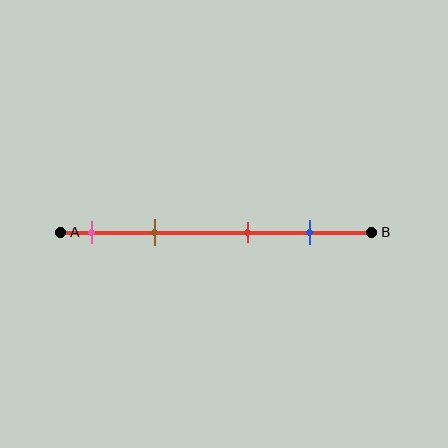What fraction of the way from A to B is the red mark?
The red mark is approximately 60% (0.6) of the way from A to B.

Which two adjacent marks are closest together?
The pink and brown marks are the closest adjacent pair.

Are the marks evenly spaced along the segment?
No, the marks are not evenly spaced.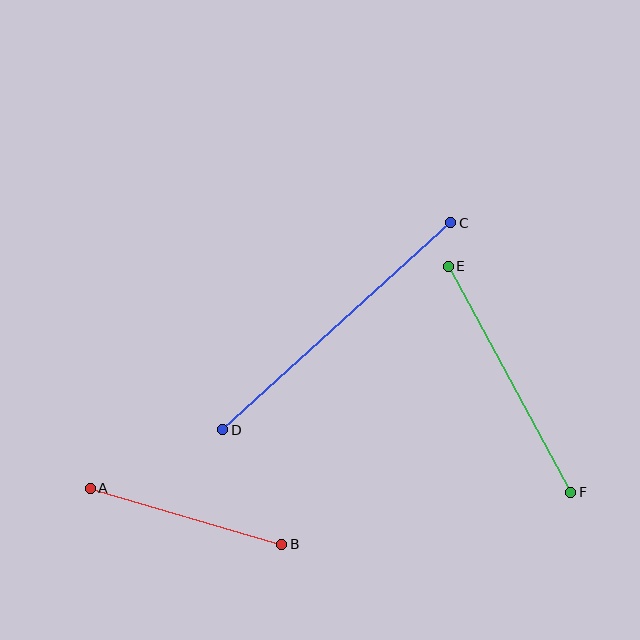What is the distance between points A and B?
The distance is approximately 200 pixels.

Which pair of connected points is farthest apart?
Points C and D are farthest apart.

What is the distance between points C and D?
The distance is approximately 308 pixels.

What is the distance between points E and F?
The distance is approximately 257 pixels.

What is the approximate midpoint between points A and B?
The midpoint is at approximately (186, 516) pixels.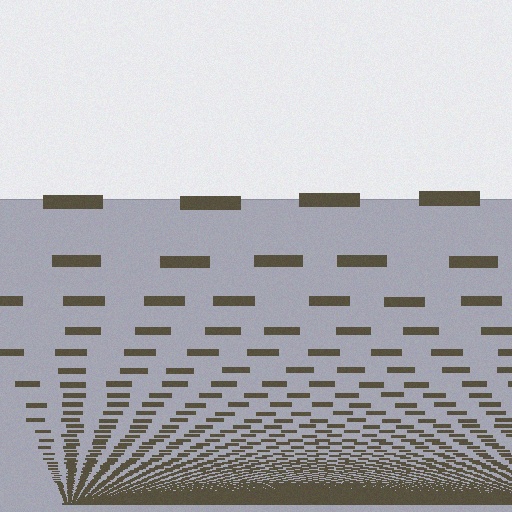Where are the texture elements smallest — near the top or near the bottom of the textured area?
Near the bottom.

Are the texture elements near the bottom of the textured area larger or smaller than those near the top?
Smaller. The gradient is inverted — elements near the bottom are smaller and denser.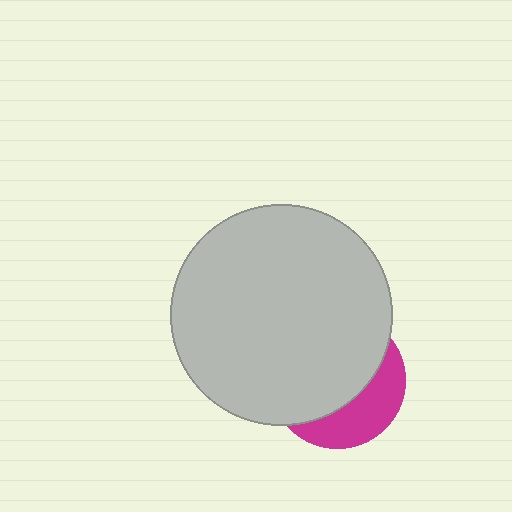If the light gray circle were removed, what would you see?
You would see the complete magenta circle.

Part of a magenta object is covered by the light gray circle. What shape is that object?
It is a circle.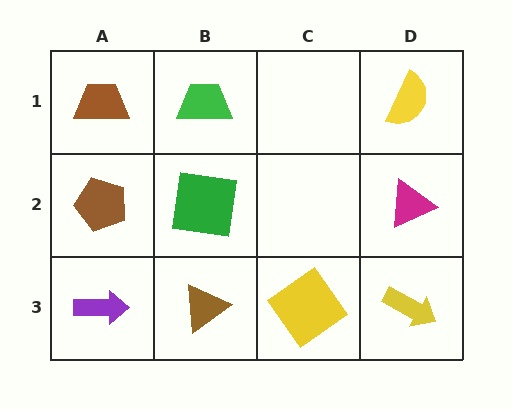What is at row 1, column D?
A yellow semicircle.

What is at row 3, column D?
A yellow arrow.